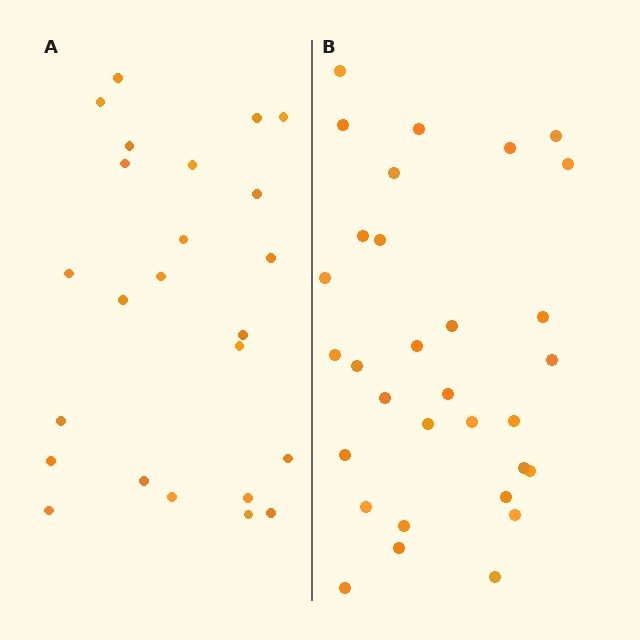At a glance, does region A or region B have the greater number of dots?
Region B (the right region) has more dots.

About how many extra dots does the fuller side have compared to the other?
Region B has roughly 8 or so more dots than region A.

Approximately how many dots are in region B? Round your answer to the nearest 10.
About 30 dots. (The exact count is 31, which rounds to 30.)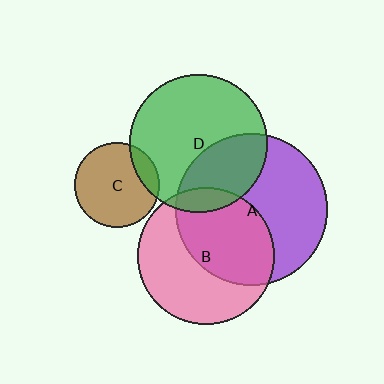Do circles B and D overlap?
Yes.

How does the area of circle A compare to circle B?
Approximately 1.2 times.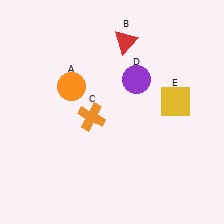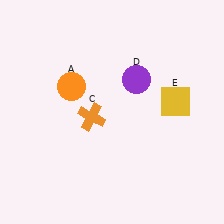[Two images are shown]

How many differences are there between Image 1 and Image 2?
There is 1 difference between the two images.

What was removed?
The red triangle (B) was removed in Image 2.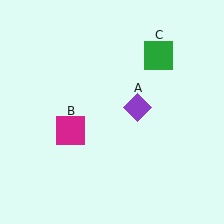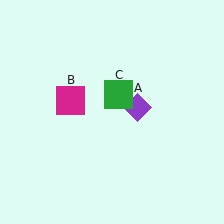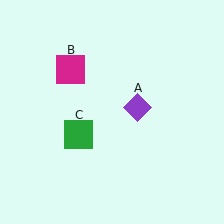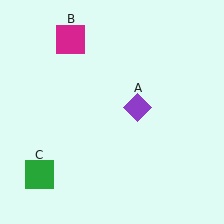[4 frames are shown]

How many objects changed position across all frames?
2 objects changed position: magenta square (object B), green square (object C).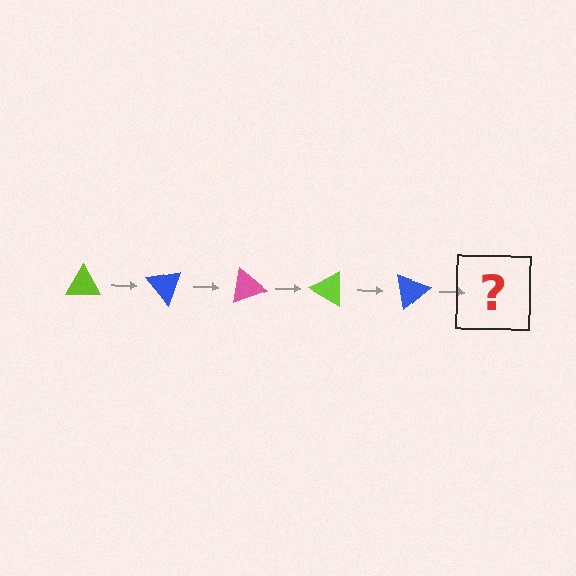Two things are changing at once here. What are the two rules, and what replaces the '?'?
The two rules are that it rotates 50 degrees each step and the color cycles through lime, blue, and pink. The '?' should be a pink triangle, rotated 250 degrees from the start.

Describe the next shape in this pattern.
It should be a pink triangle, rotated 250 degrees from the start.